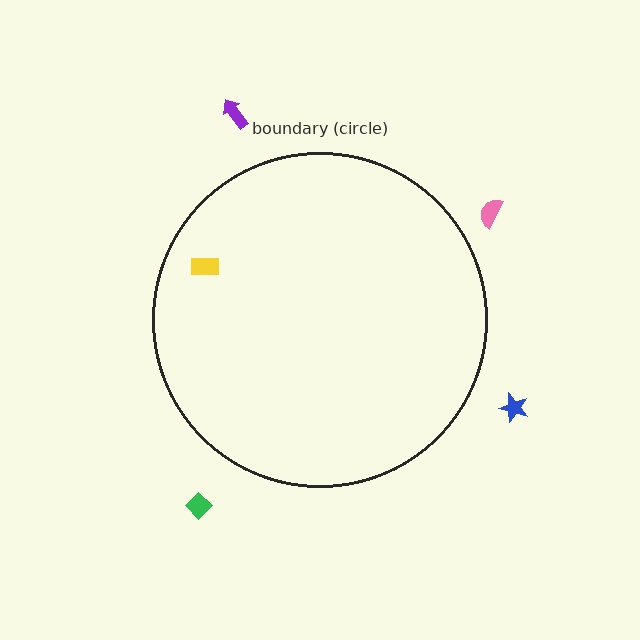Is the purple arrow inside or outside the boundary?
Outside.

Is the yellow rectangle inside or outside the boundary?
Inside.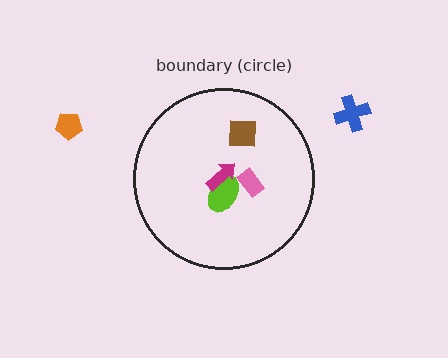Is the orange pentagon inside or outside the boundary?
Outside.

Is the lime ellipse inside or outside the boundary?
Inside.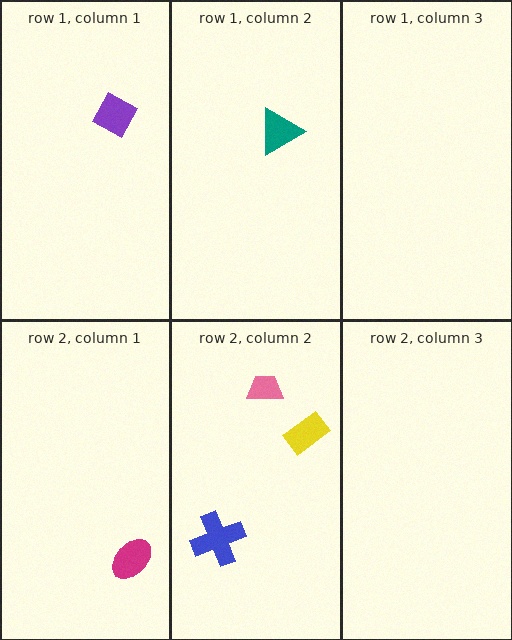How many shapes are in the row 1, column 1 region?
1.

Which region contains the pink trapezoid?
The row 2, column 2 region.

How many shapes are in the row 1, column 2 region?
1.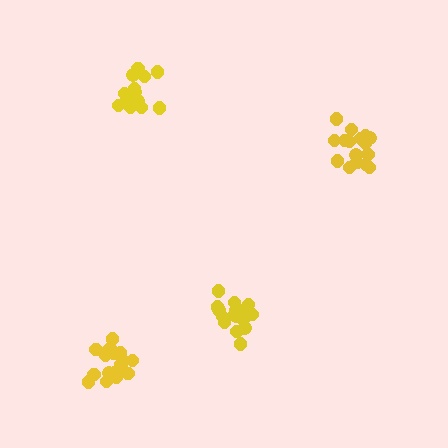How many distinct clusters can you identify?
There are 4 distinct clusters.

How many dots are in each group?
Group 1: 19 dots, Group 2: 18 dots, Group 3: 13 dots, Group 4: 16 dots (66 total).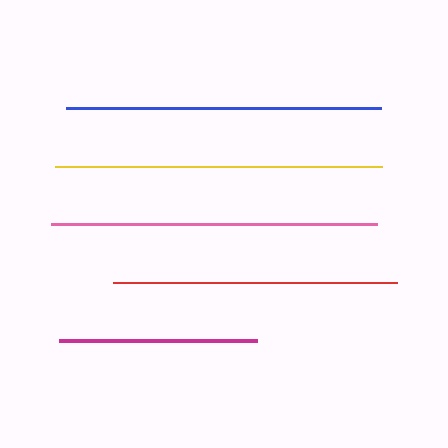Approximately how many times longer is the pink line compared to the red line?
The pink line is approximately 1.2 times the length of the red line.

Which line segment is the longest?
The yellow line is the longest at approximately 327 pixels.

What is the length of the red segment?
The red segment is approximately 283 pixels long.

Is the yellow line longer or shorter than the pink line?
The yellow line is longer than the pink line.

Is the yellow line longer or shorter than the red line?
The yellow line is longer than the red line.